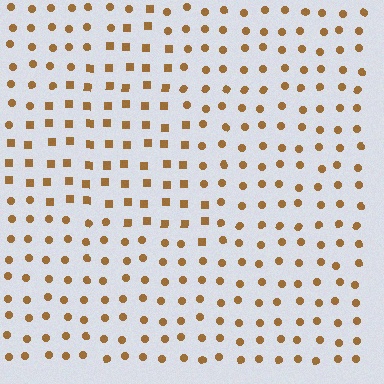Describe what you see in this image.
The image is filled with small brown elements arranged in a uniform grid. A triangle-shaped region contains squares, while the surrounding area contains circles. The boundary is defined purely by the change in element shape.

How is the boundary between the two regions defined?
The boundary is defined by a change in element shape: squares inside vs. circles outside. All elements share the same color and spacing.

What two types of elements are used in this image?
The image uses squares inside the triangle region and circles outside it.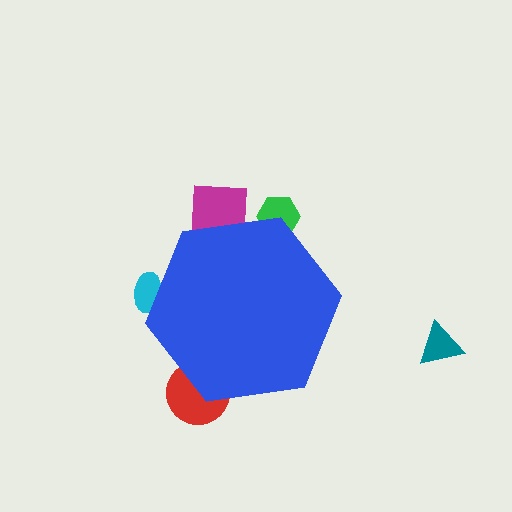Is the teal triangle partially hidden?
No, the teal triangle is fully visible.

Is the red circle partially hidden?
Yes, the red circle is partially hidden behind the blue hexagon.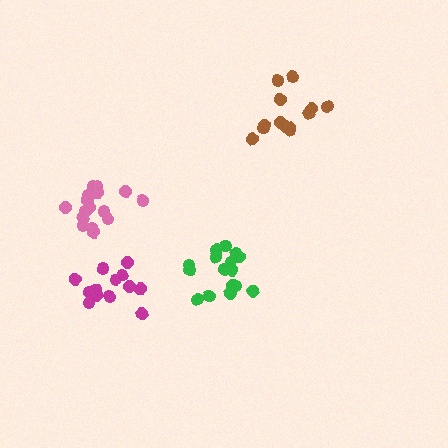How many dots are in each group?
Group 1: 13 dots, Group 2: 16 dots, Group 3: 13 dots, Group 4: 16 dots (58 total).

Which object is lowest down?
The magenta cluster is bottommost.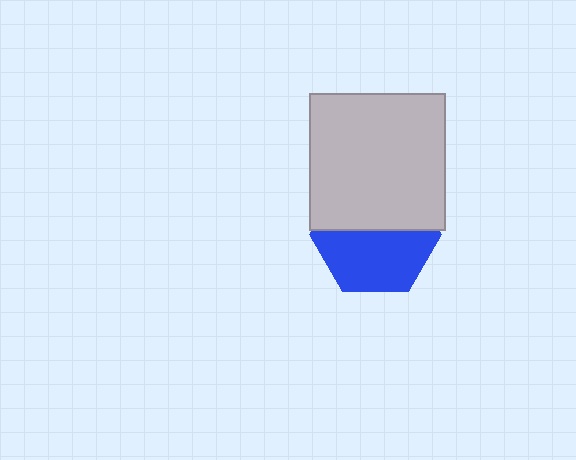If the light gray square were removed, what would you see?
You would see the complete blue hexagon.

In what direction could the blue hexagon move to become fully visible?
The blue hexagon could move down. That would shift it out from behind the light gray square entirely.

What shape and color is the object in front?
The object in front is a light gray square.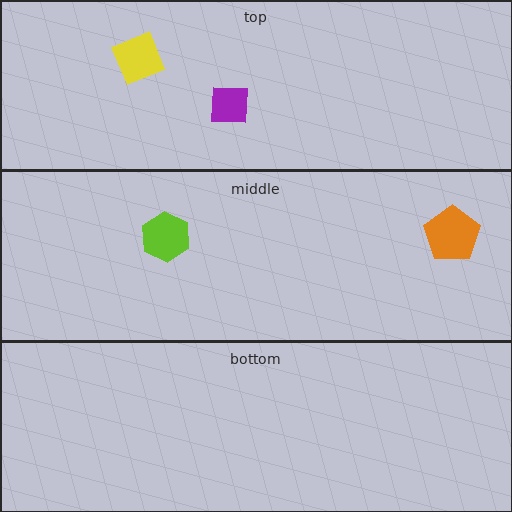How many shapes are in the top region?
2.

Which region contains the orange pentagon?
The middle region.